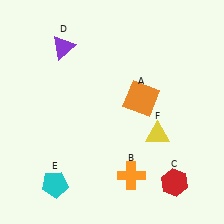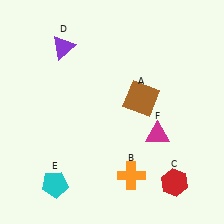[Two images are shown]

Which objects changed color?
A changed from orange to brown. F changed from yellow to magenta.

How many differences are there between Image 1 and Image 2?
There are 2 differences between the two images.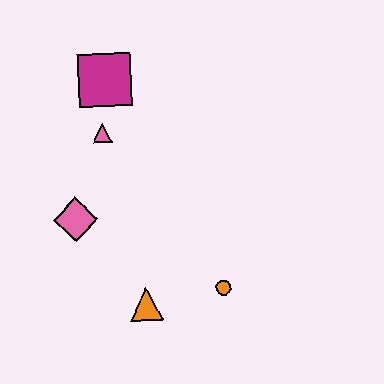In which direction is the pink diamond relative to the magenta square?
The pink diamond is below the magenta square.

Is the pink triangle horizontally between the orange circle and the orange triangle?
No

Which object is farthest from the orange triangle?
The magenta square is farthest from the orange triangle.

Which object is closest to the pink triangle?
The magenta square is closest to the pink triangle.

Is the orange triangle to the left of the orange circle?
Yes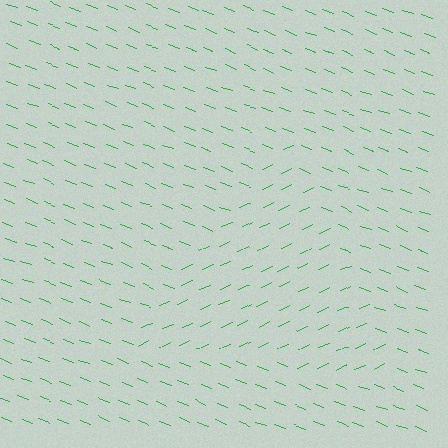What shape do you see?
I see a triangle.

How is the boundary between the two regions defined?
The boundary is defined purely by a change in line orientation (approximately 45 degrees difference). All lines are the same color and thickness.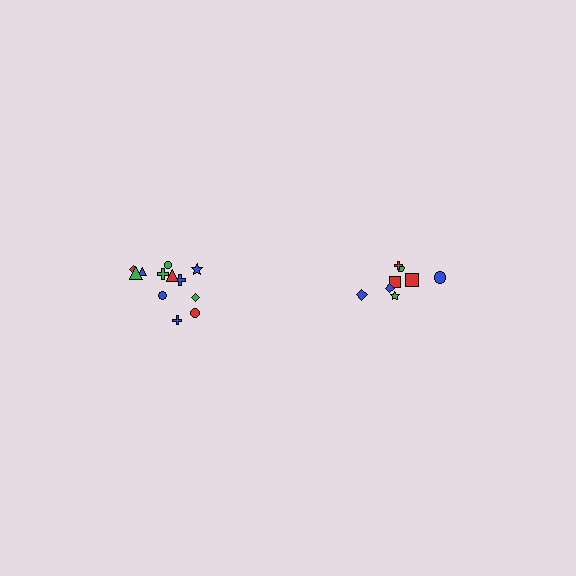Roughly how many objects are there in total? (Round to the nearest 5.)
Roughly 20 objects in total.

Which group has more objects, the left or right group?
The left group.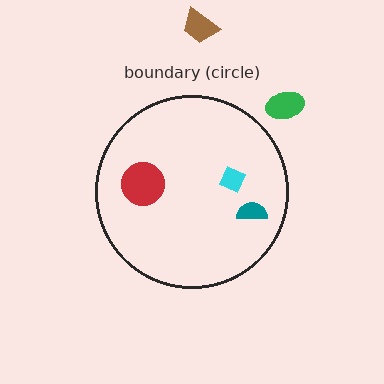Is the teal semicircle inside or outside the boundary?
Inside.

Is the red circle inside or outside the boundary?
Inside.